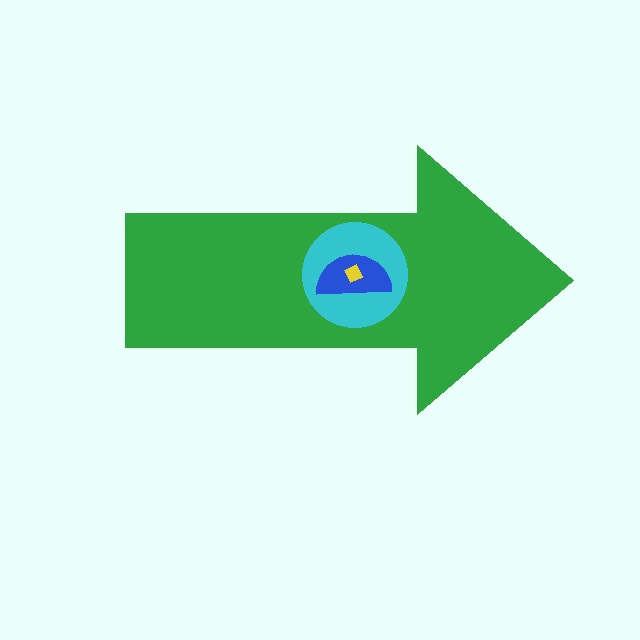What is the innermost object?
The yellow diamond.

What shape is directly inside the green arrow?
The cyan circle.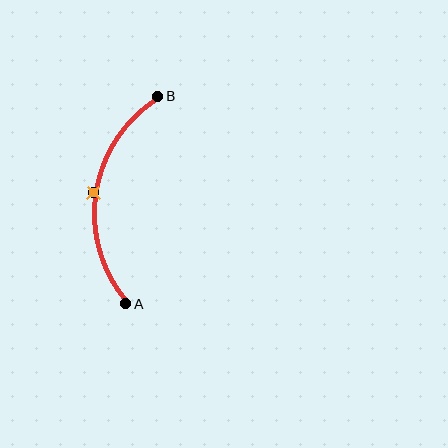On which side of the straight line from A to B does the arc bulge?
The arc bulges to the left of the straight line connecting A and B.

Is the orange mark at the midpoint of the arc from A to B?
Yes. The orange mark lies on the arc at equal arc-length from both A and B — it is the arc midpoint.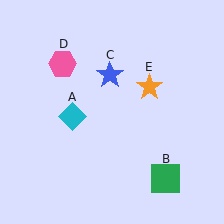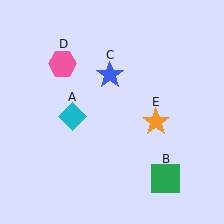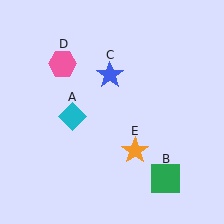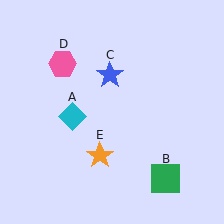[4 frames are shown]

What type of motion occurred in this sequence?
The orange star (object E) rotated clockwise around the center of the scene.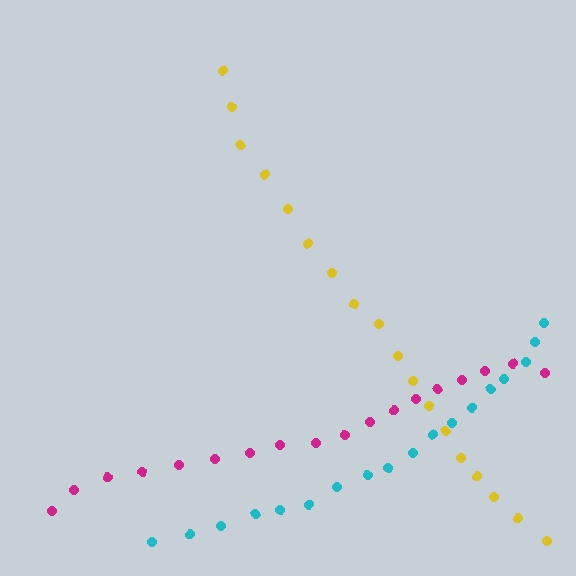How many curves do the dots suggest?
There are 3 distinct paths.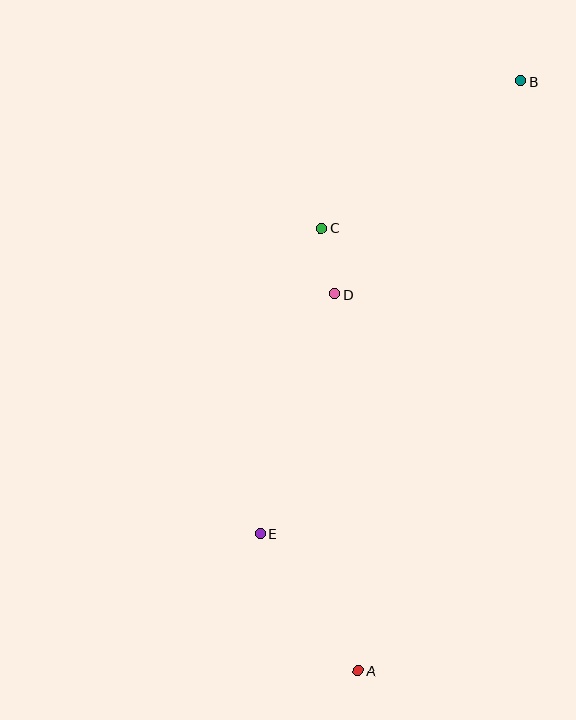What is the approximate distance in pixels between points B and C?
The distance between B and C is approximately 248 pixels.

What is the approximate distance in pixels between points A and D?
The distance between A and D is approximately 378 pixels.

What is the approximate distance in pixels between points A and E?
The distance between A and E is approximately 168 pixels.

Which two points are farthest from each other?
Points A and B are farthest from each other.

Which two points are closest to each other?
Points C and D are closest to each other.